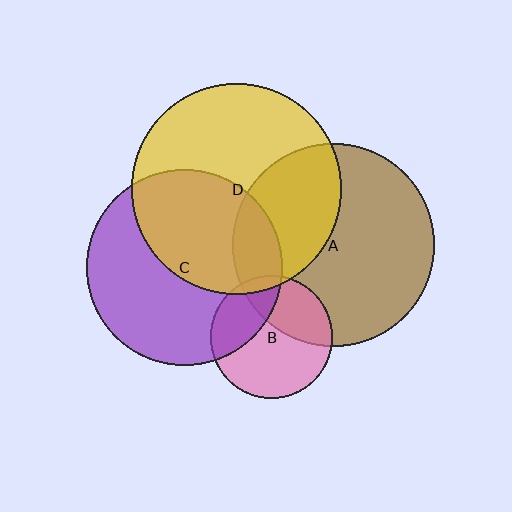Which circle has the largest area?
Circle D (yellow).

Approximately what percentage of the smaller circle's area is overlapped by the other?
Approximately 35%.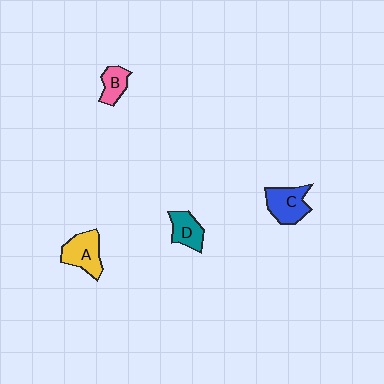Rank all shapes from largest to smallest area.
From largest to smallest: A (yellow), C (blue), D (teal), B (pink).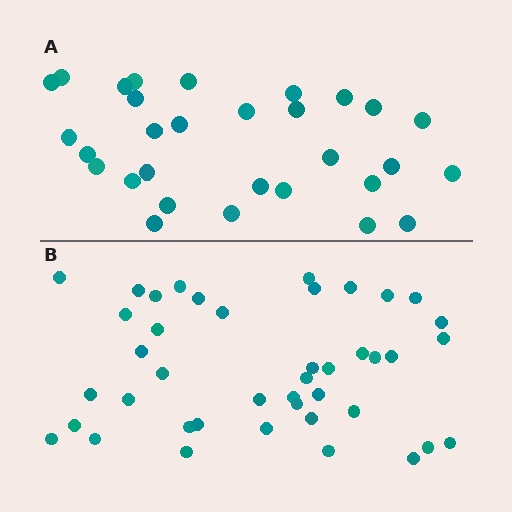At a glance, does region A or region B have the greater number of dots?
Region B (the bottom region) has more dots.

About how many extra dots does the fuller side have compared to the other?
Region B has roughly 12 or so more dots than region A.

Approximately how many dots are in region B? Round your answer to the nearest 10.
About 40 dots. (The exact count is 42, which rounds to 40.)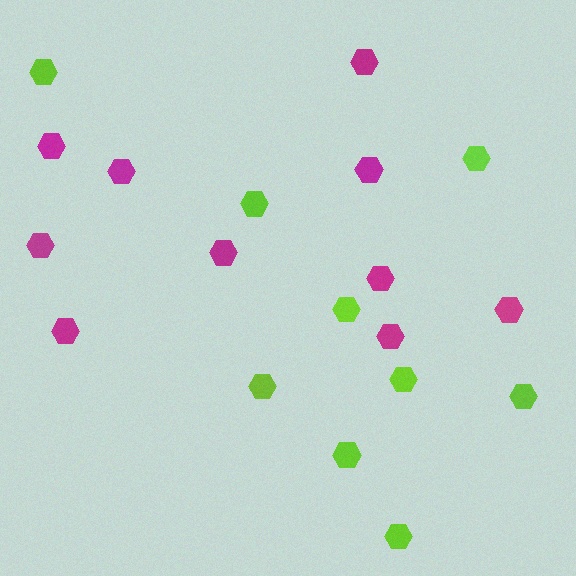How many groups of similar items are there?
There are 2 groups: one group of lime hexagons (9) and one group of magenta hexagons (10).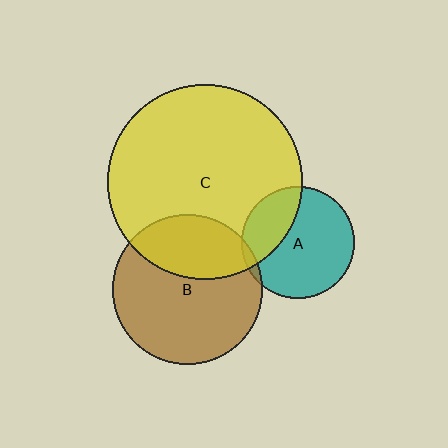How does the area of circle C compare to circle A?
Approximately 3.0 times.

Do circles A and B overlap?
Yes.